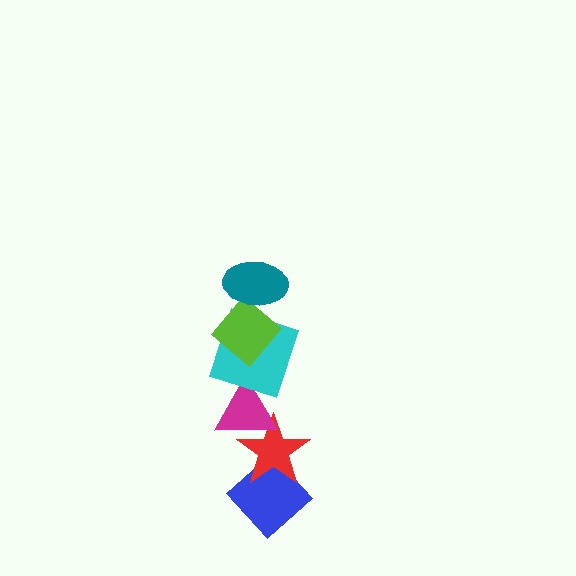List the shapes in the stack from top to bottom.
From top to bottom: the teal ellipse, the lime diamond, the cyan square, the magenta triangle, the red star, the blue diamond.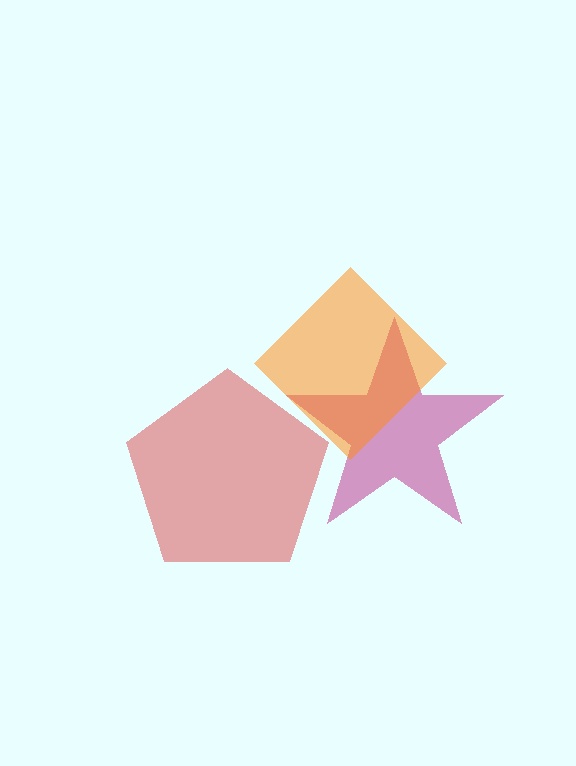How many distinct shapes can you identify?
There are 3 distinct shapes: a magenta star, a red pentagon, an orange diamond.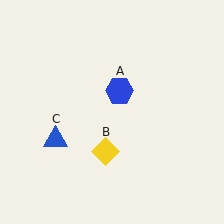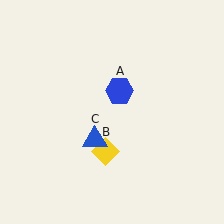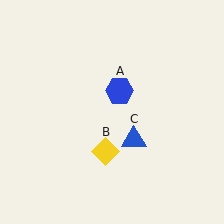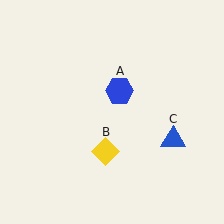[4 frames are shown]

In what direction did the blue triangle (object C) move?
The blue triangle (object C) moved right.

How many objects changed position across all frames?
1 object changed position: blue triangle (object C).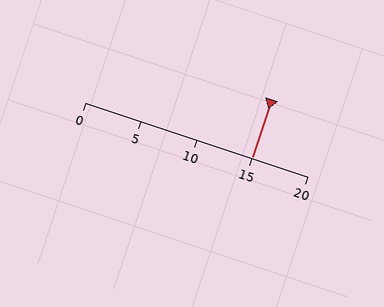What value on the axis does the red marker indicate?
The marker indicates approximately 15.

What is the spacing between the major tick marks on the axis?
The major ticks are spaced 5 apart.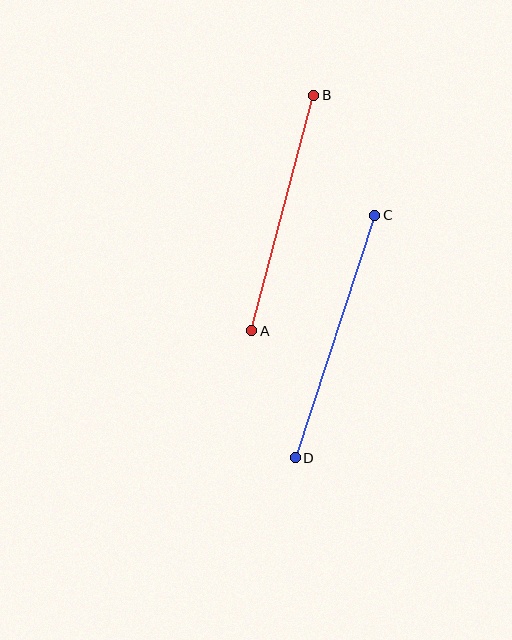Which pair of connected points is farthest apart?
Points C and D are farthest apart.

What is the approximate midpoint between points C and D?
The midpoint is at approximately (335, 337) pixels.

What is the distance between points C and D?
The distance is approximately 255 pixels.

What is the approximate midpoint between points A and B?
The midpoint is at approximately (283, 213) pixels.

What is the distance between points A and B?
The distance is approximately 243 pixels.